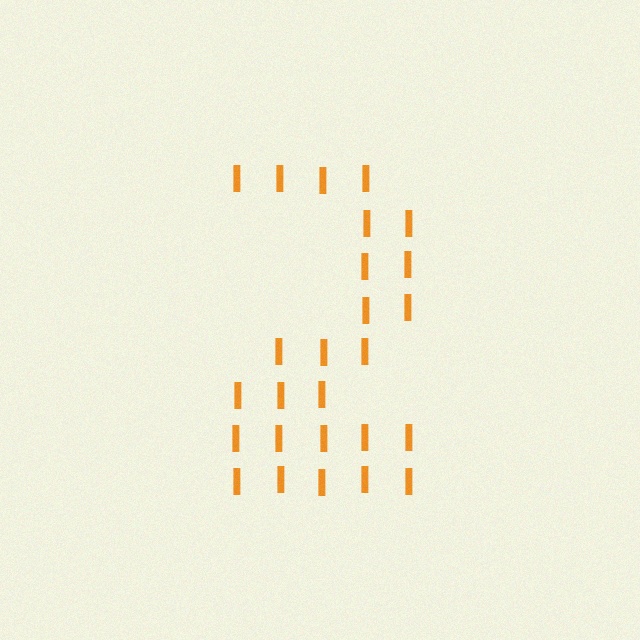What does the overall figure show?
The overall figure shows the digit 2.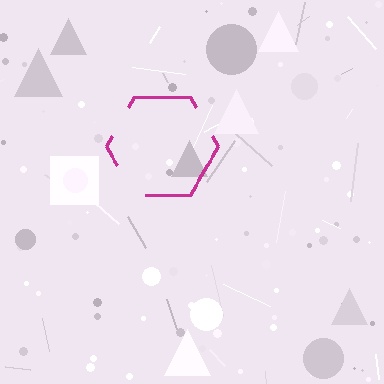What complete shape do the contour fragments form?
The contour fragments form a hexagon.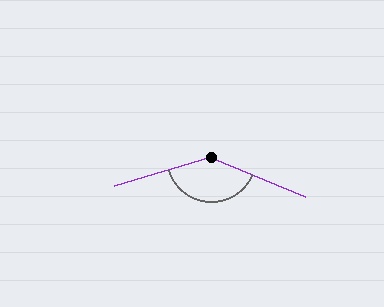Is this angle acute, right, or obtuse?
It is obtuse.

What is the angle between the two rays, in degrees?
Approximately 141 degrees.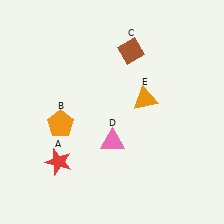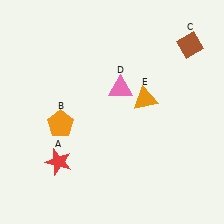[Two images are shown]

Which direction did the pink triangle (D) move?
The pink triangle (D) moved up.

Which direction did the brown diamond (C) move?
The brown diamond (C) moved right.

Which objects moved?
The objects that moved are: the brown diamond (C), the pink triangle (D).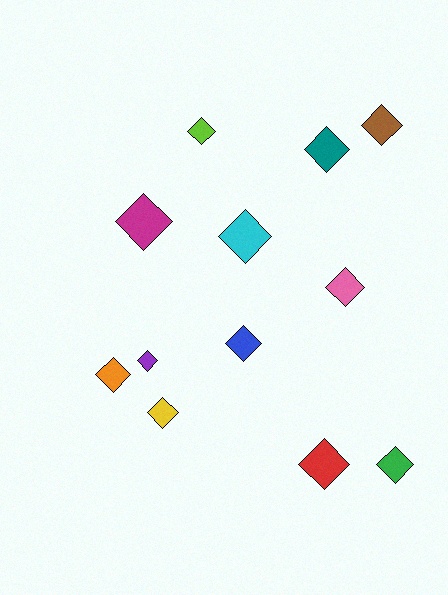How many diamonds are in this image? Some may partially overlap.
There are 12 diamonds.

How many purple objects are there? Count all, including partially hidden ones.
There is 1 purple object.